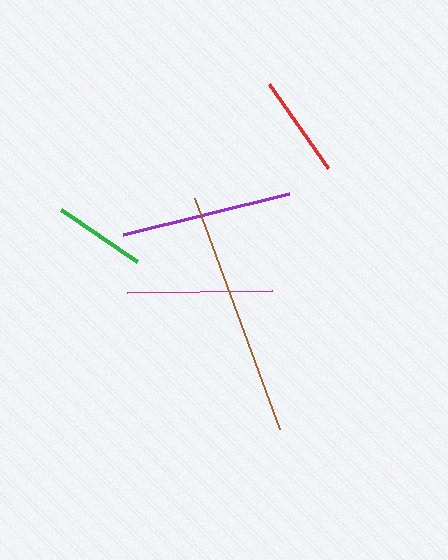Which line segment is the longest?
The brown line is the longest at approximately 246 pixels.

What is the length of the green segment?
The green segment is approximately 91 pixels long.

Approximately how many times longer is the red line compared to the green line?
The red line is approximately 1.1 times the length of the green line.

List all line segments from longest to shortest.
From longest to shortest: brown, purple, magenta, red, green.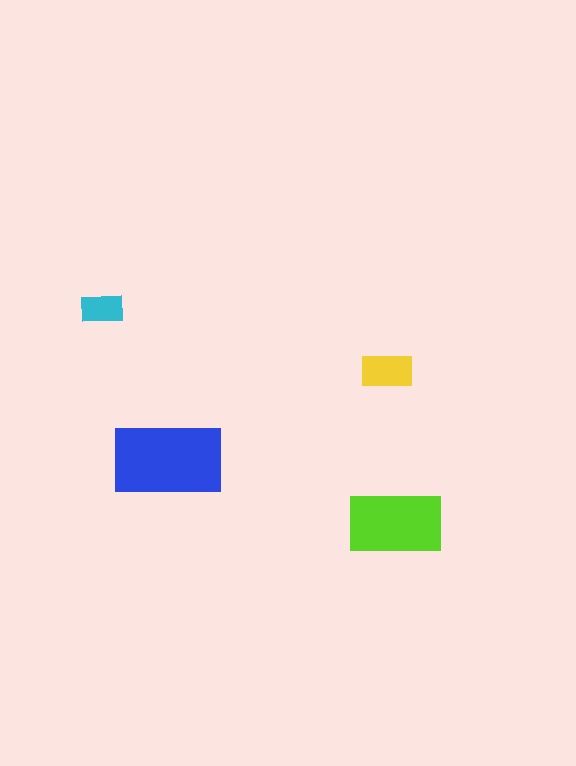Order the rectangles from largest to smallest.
the blue one, the lime one, the yellow one, the cyan one.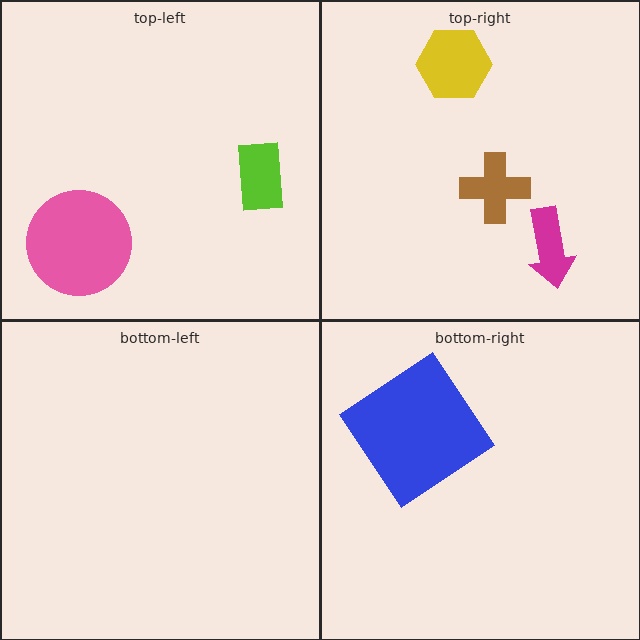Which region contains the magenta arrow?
The top-right region.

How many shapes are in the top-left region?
2.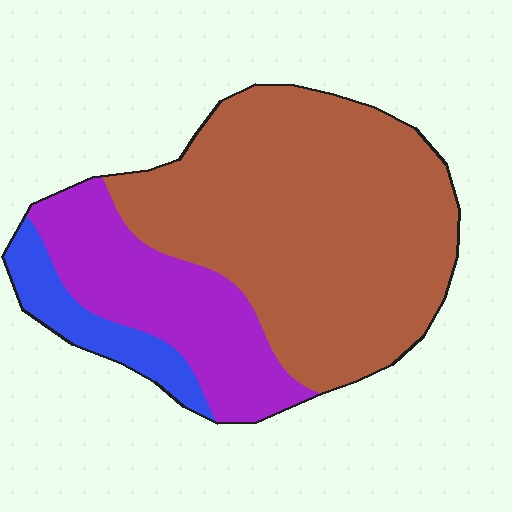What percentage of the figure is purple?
Purple covers roughly 25% of the figure.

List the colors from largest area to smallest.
From largest to smallest: brown, purple, blue.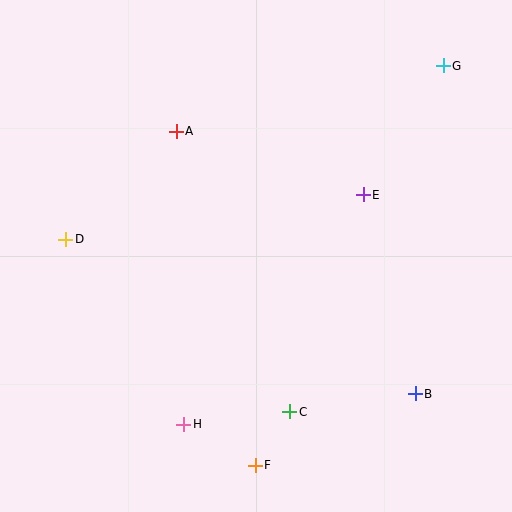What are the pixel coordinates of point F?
Point F is at (255, 465).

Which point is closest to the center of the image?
Point E at (363, 195) is closest to the center.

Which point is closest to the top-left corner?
Point A is closest to the top-left corner.